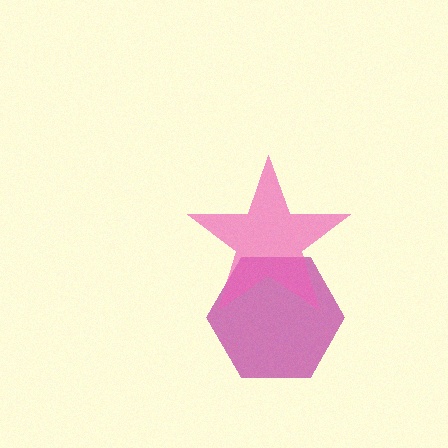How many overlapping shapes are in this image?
There are 2 overlapping shapes in the image.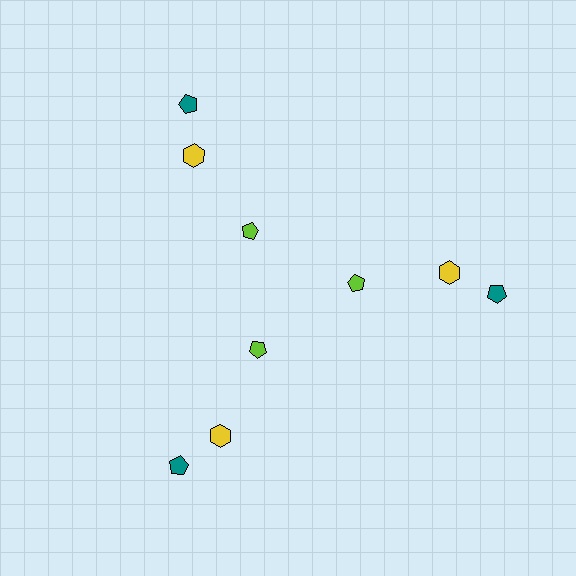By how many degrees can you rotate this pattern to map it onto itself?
The pattern maps onto itself every 120 degrees of rotation.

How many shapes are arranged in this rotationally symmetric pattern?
There are 9 shapes, arranged in 3 groups of 3.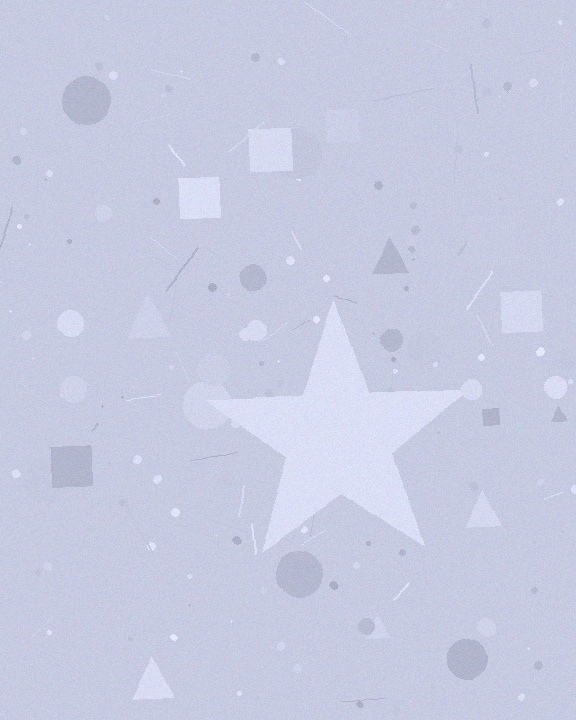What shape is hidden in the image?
A star is hidden in the image.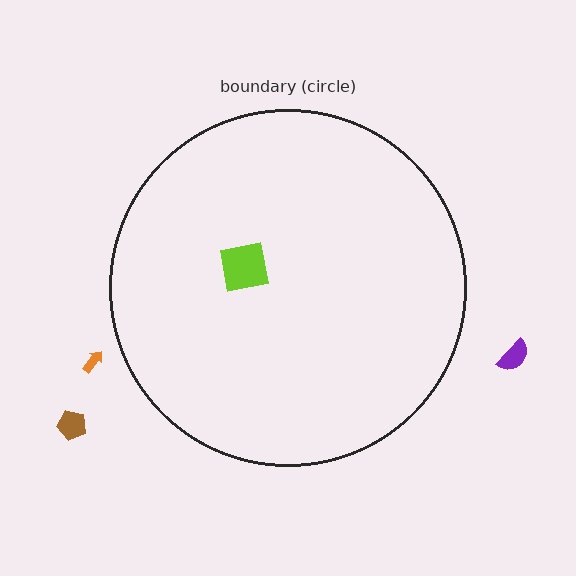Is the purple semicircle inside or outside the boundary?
Outside.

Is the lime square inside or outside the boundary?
Inside.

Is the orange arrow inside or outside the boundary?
Outside.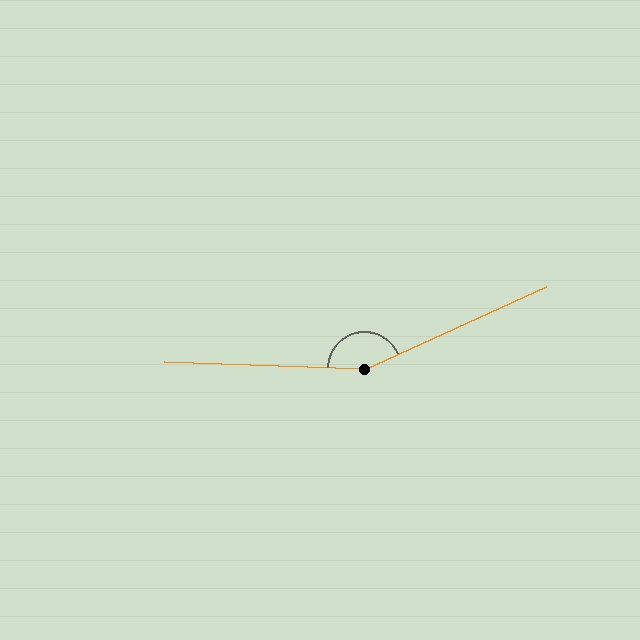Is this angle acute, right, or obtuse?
It is obtuse.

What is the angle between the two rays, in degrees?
Approximately 154 degrees.